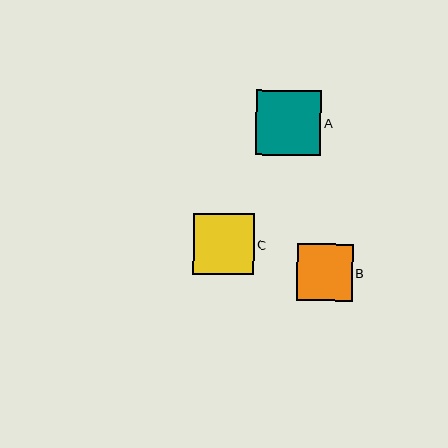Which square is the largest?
Square A is the largest with a size of approximately 65 pixels.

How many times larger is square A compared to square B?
Square A is approximately 1.2 times the size of square B.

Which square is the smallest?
Square B is the smallest with a size of approximately 56 pixels.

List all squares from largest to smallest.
From largest to smallest: A, C, B.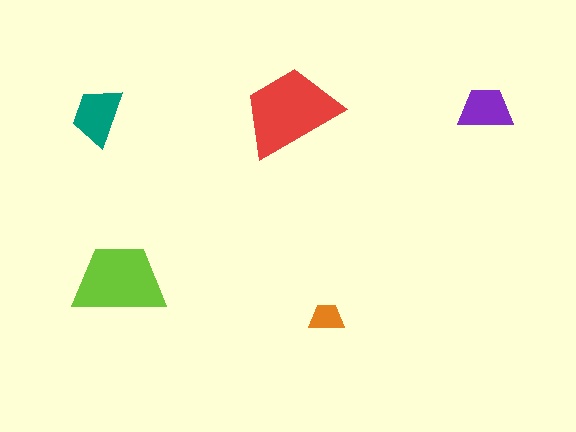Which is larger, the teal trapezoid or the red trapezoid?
The red one.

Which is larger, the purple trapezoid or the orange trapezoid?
The purple one.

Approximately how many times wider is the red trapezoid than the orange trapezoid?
About 3 times wider.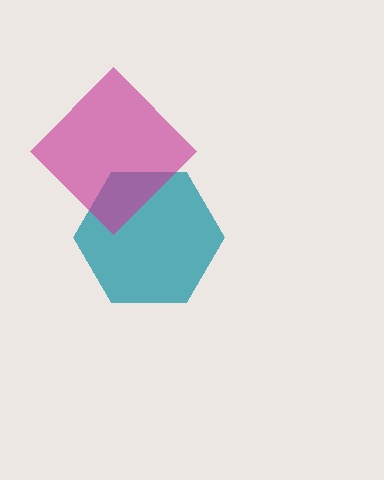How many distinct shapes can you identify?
There are 2 distinct shapes: a teal hexagon, a magenta diamond.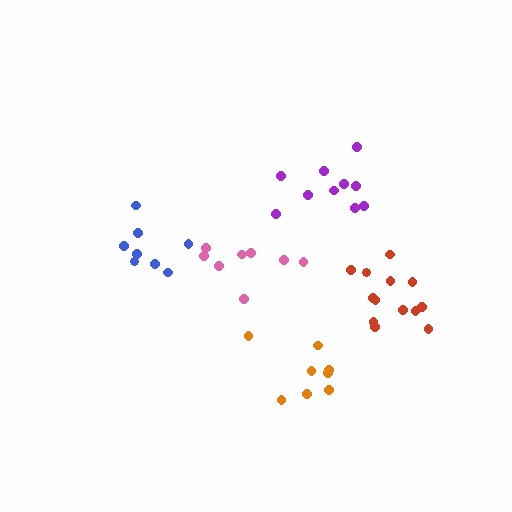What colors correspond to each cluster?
The clusters are colored: purple, blue, orange, pink, red.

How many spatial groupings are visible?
There are 5 spatial groupings.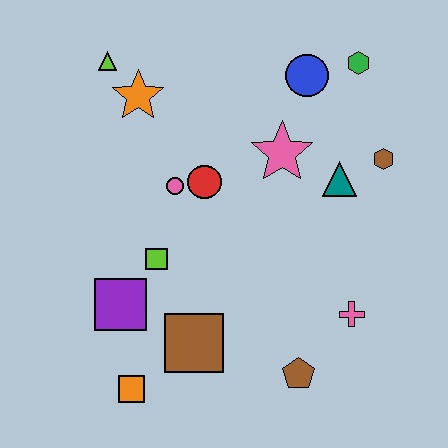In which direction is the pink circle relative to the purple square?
The pink circle is above the purple square.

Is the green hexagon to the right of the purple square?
Yes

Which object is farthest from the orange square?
The green hexagon is farthest from the orange square.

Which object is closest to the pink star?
The teal triangle is closest to the pink star.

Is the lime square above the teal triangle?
No